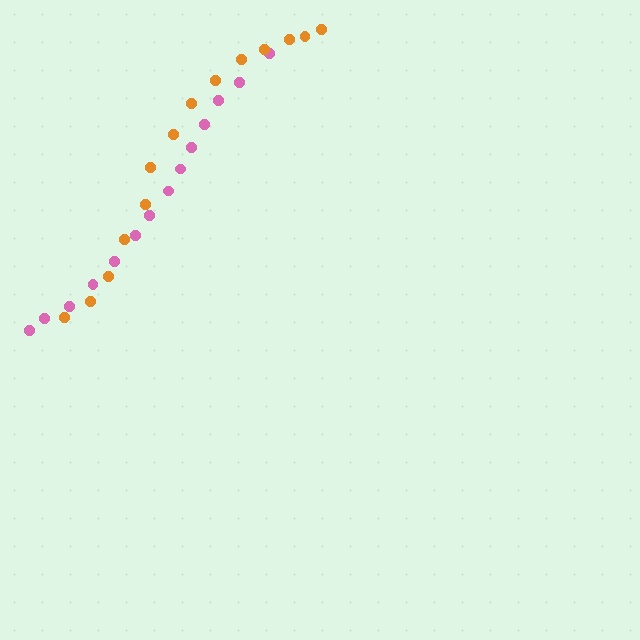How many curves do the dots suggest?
There are 2 distinct paths.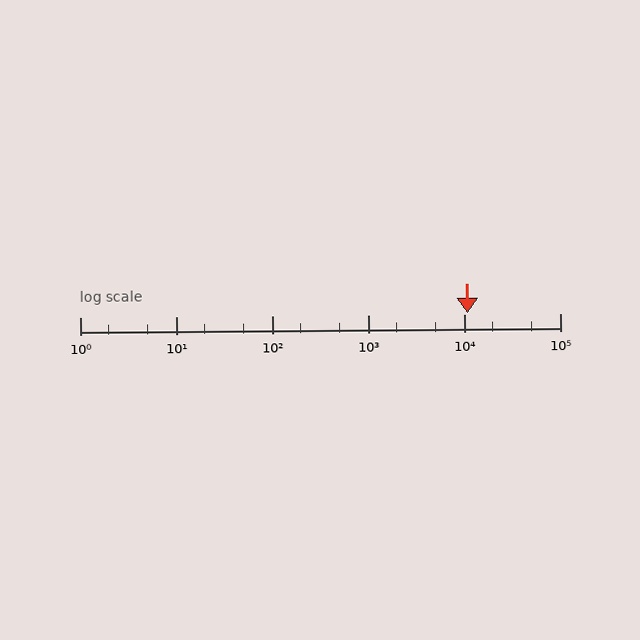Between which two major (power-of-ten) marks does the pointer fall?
The pointer is between 10000 and 100000.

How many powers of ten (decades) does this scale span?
The scale spans 5 decades, from 1 to 100000.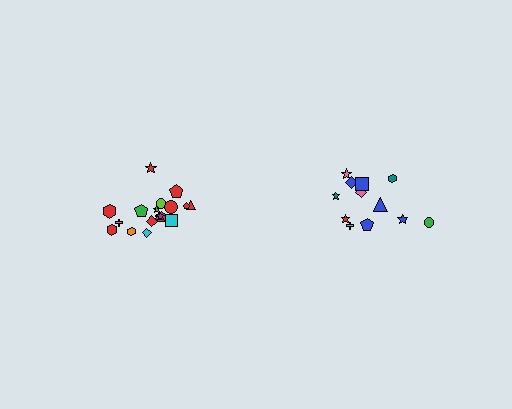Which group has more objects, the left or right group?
The left group.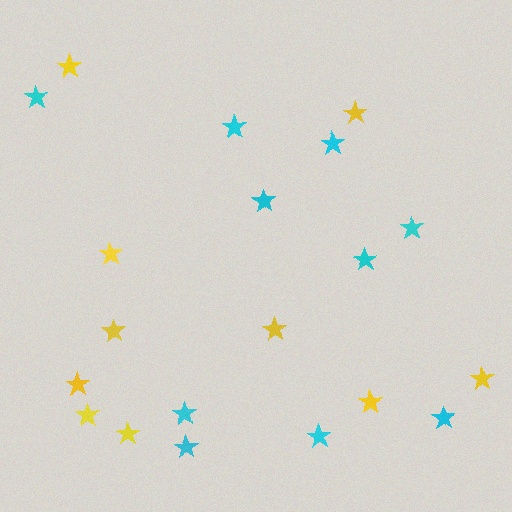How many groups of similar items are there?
There are 2 groups: one group of yellow stars (10) and one group of cyan stars (10).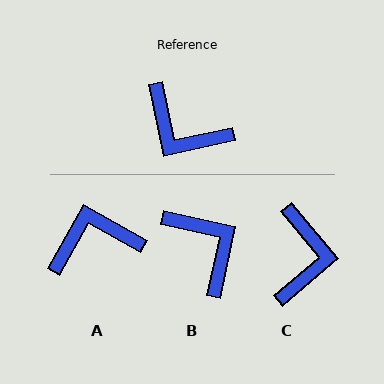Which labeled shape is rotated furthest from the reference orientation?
B, about 156 degrees away.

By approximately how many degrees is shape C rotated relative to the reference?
Approximately 118 degrees counter-clockwise.